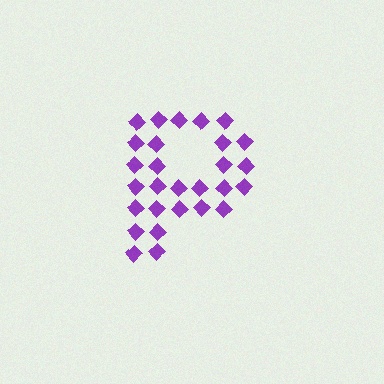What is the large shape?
The large shape is the letter P.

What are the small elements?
The small elements are diamonds.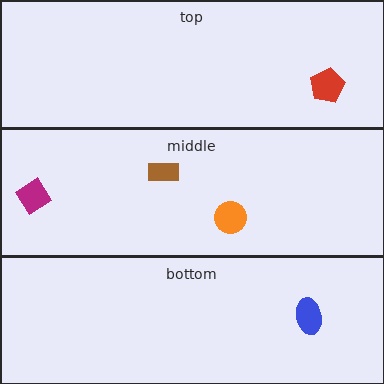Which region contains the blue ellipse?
The bottom region.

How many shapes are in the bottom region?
1.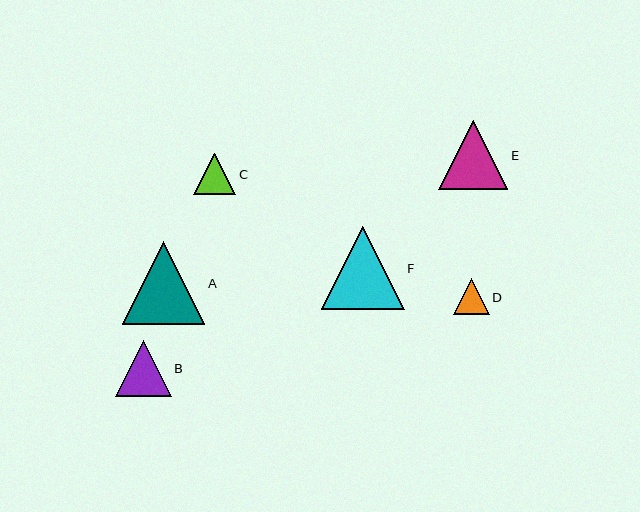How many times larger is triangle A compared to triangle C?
Triangle A is approximately 2.0 times the size of triangle C.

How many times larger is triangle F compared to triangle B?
Triangle F is approximately 1.5 times the size of triangle B.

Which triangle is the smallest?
Triangle D is the smallest with a size of approximately 36 pixels.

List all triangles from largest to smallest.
From largest to smallest: F, A, E, B, C, D.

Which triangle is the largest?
Triangle F is the largest with a size of approximately 83 pixels.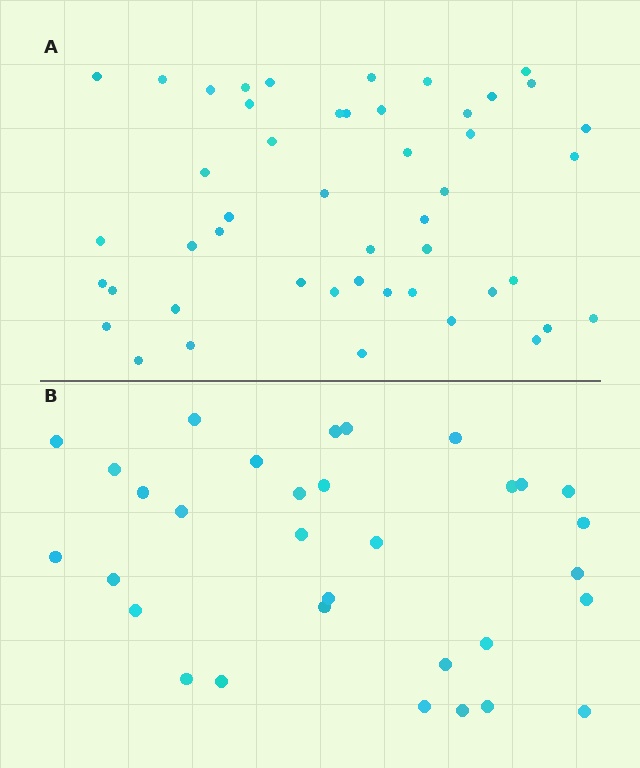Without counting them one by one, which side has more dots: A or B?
Region A (the top region) has more dots.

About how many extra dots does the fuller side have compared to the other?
Region A has approximately 15 more dots than region B.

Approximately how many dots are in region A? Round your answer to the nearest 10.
About 50 dots. (The exact count is 48, which rounds to 50.)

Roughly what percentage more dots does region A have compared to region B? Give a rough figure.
About 50% more.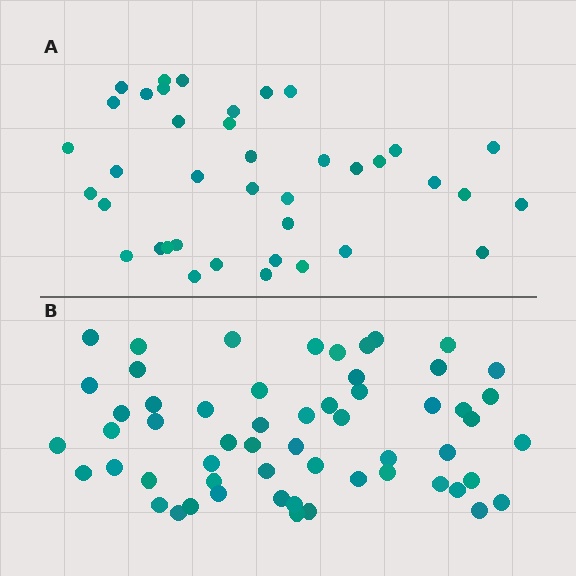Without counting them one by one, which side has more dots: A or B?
Region B (the bottom region) has more dots.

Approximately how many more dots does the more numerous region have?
Region B has approximately 20 more dots than region A.